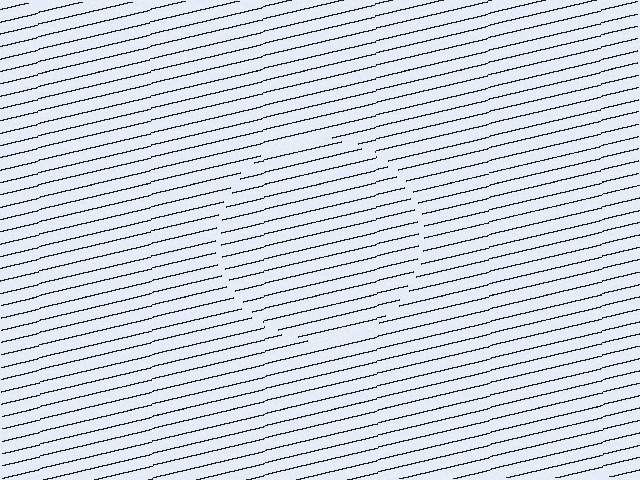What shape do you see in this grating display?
An illusory circle. The interior of the shape contains the same grating, shifted by half a period — the contour is defined by the phase discontinuity where line-ends from the inner and outer gratings abut.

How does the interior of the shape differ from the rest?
The interior of the shape contains the same grating, shifted by half a period — the contour is defined by the phase discontinuity where line-ends from the inner and outer gratings abut.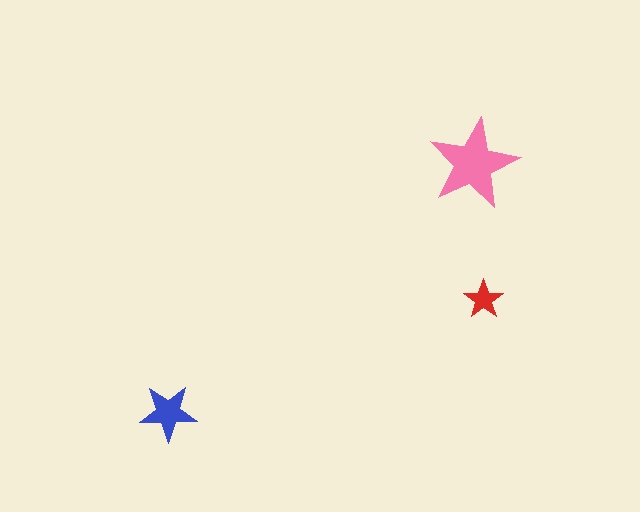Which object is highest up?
The pink star is topmost.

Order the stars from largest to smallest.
the pink one, the blue one, the red one.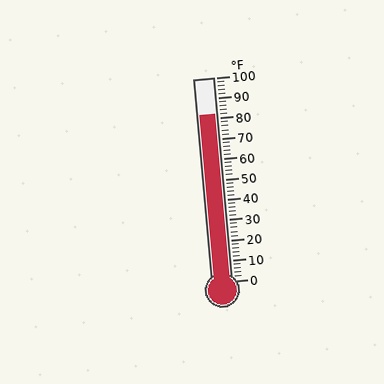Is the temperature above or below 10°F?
The temperature is above 10°F.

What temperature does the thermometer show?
The thermometer shows approximately 82°F.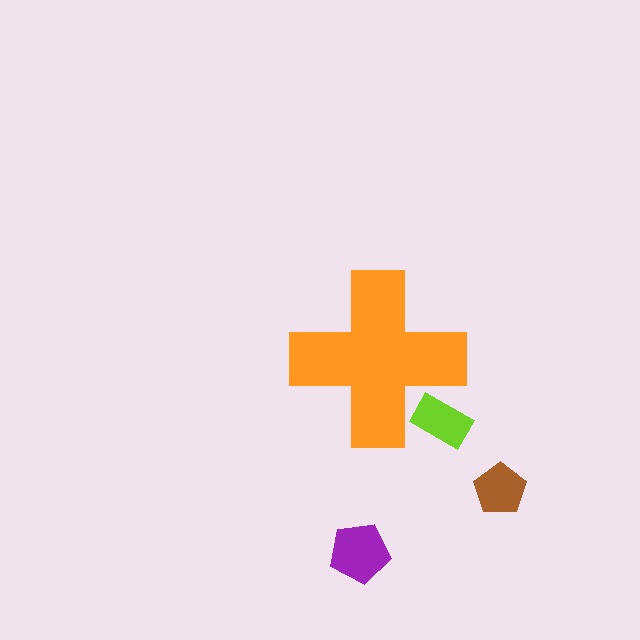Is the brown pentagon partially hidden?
No, the brown pentagon is fully visible.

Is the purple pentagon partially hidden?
No, the purple pentagon is fully visible.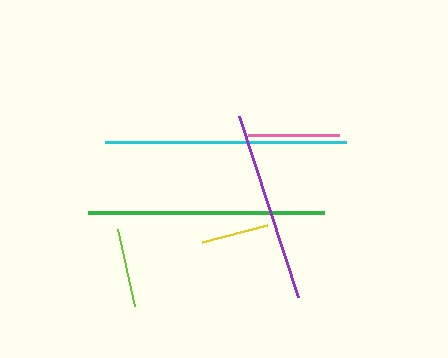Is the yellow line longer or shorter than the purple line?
The purple line is longer than the yellow line.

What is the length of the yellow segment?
The yellow segment is approximately 68 pixels long.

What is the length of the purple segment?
The purple segment is approximately 190 pixels long.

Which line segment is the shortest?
The yellow line is the shortest at approximately 68 pixels.